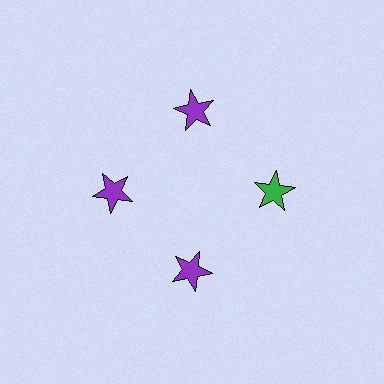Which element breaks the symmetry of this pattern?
The green star at roughly the 3 o'clock position breaks the symmetry. All other shapes are purple stars.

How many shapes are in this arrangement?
There are 4 shapes arranged in a ring pattern.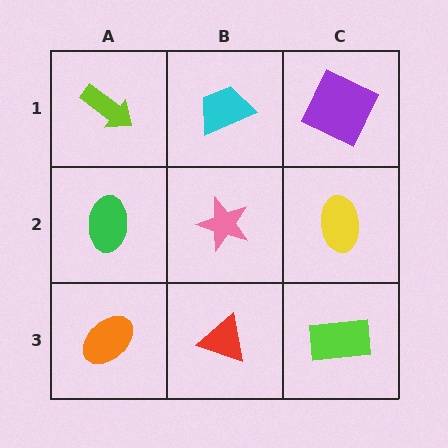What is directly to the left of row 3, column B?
An orange ellipse.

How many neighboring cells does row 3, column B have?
3.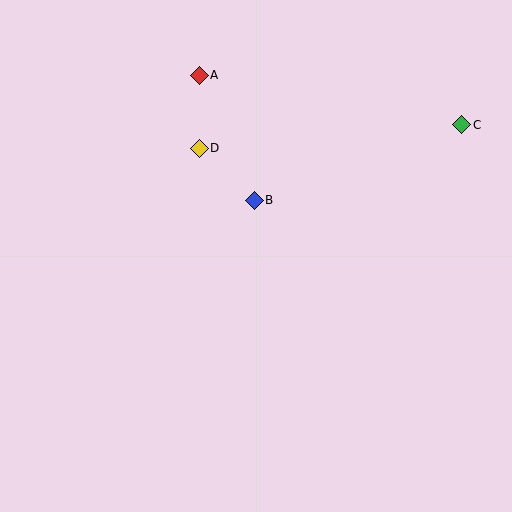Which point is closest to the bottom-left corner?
Point B is closest to the bottom-left corner.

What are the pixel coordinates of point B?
Point B is at (254, 200).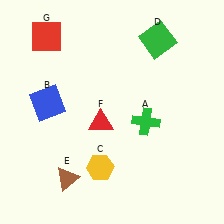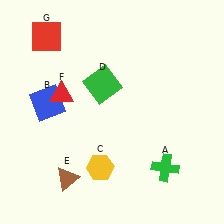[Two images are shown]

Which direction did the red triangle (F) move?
The red triangle (F) moved left.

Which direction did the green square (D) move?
The green square (D) moved left.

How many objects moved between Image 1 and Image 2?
3 objects moved between the two images.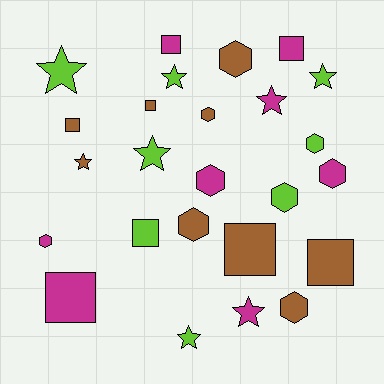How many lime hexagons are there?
There are 2 lime hexagons.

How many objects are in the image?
There are 25 objects.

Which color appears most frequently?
Brown, with 9 objects.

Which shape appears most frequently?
Hexagon, with 9 objects.